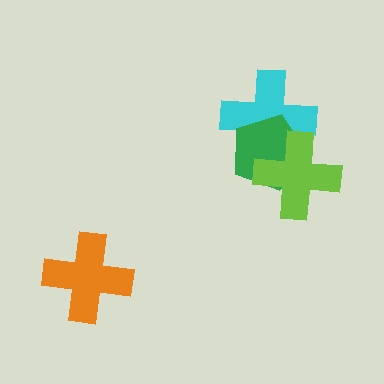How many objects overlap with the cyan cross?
2 objects overlap with the cyan cross.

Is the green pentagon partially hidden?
Yes, it is partially covered by another shape.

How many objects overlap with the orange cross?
0 objects overlap with the orange cross.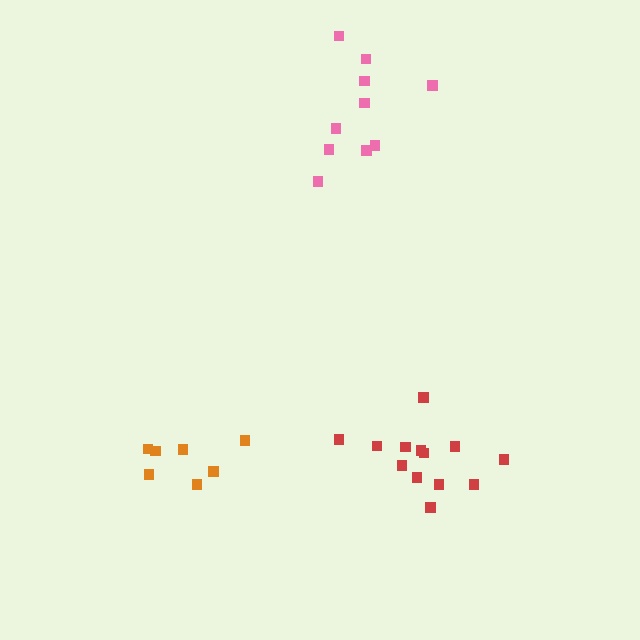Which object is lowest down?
The red cluster is bottommost.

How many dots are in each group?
Group 1: 13 dots, Group 2: 7 dots, Group 3: 10 dots (30 total).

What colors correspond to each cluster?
The clusters are colored: red, orange, pink.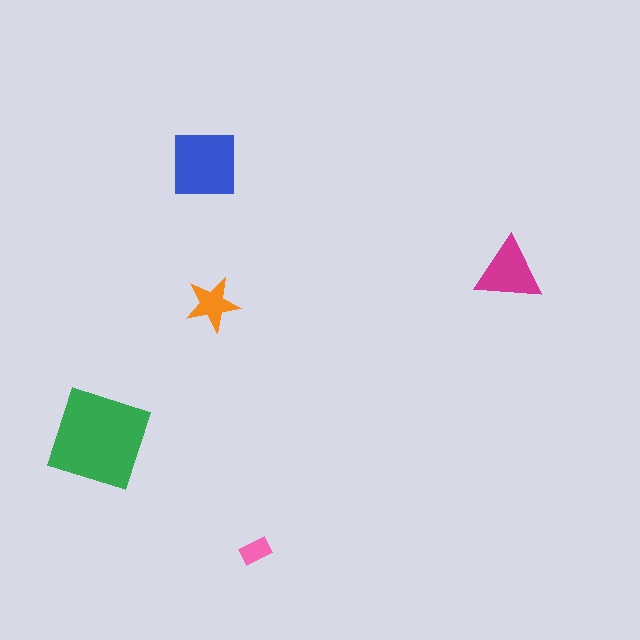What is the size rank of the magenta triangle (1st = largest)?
3rd.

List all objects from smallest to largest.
The pink rectangle, the orange star, the magenta triangle, the blue square, the green diamond.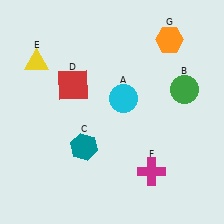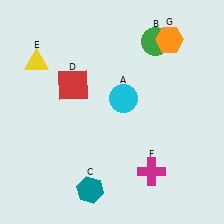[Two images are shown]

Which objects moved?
The objects that moved are: the green circle (B), the teal hexagon (C).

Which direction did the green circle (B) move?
The green circle (B) moved up.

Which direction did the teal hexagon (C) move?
The teal hexagon (C) moved down.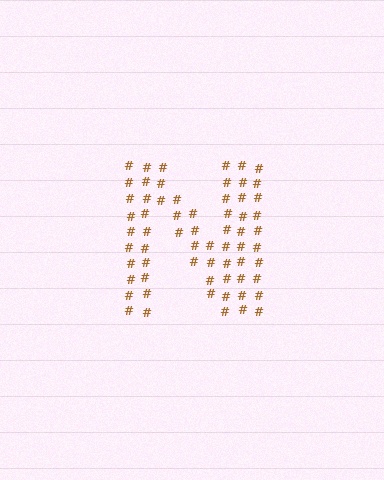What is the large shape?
The large shape is the letter N.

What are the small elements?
The small elements are hash symbols.